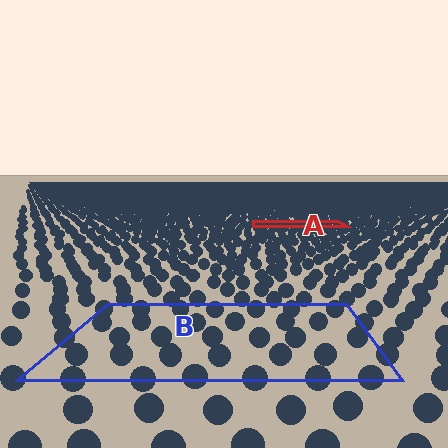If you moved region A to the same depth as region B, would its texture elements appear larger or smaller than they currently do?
They would appear larger. At a closer depth, the same texture elements are projected at a bigger on-screen size.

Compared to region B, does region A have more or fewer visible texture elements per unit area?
Region A has more texture elements per unit area — they are packed more densely because it is farther away.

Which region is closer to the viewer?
Region B is closer. The texture elements there are larger and more spread out.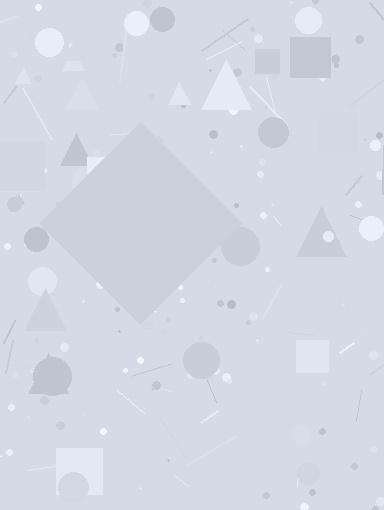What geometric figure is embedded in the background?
A diamond is embedded in the background.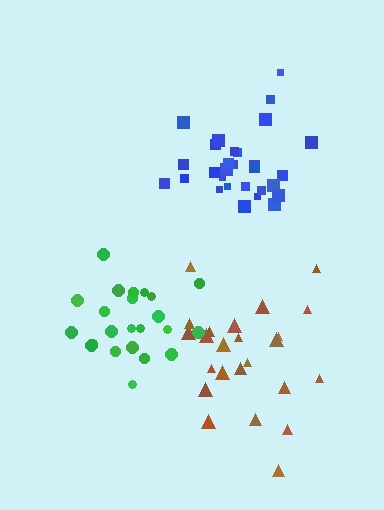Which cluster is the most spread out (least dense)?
Brown.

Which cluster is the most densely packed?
Green.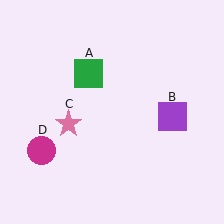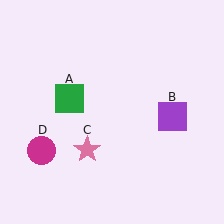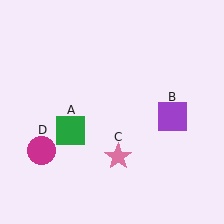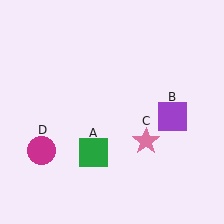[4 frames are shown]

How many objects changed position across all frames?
2 objects changed position: green square (object A), pink star (object C).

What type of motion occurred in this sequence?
The green square (object A), pink star (object C) rotated counterclockwise around the center of the scene.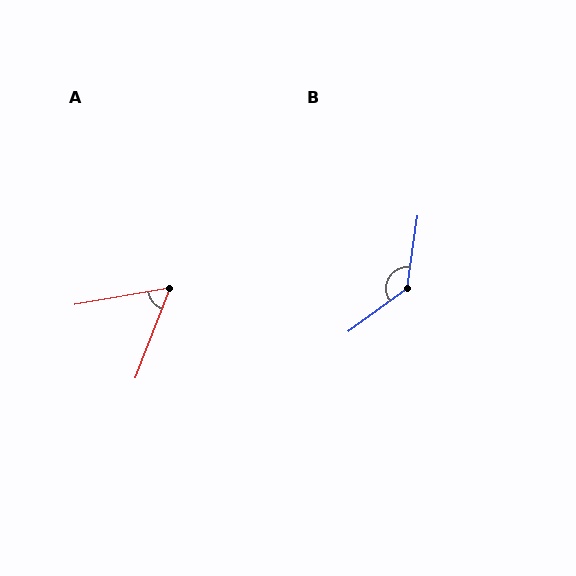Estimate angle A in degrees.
Approximately 59 degrees.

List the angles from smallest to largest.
A (59°), B (135°).